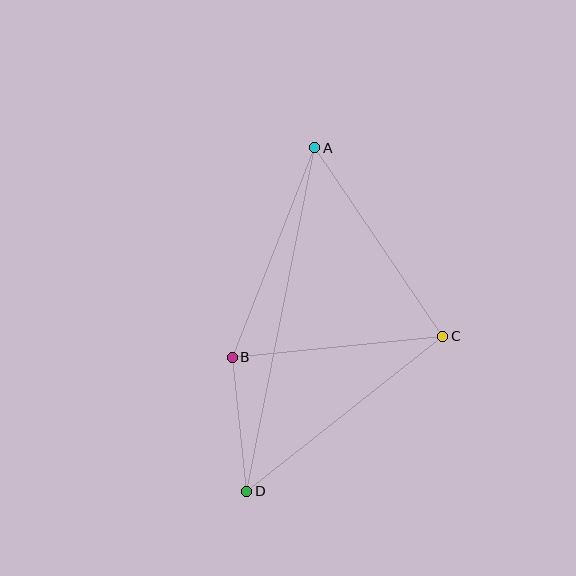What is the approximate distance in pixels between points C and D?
The distance between C and D is approximately 250 pixels.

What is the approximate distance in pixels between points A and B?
The distance between A and B is approximately 225 pixels.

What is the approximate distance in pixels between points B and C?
The distance between B and C is approximately 211 pixels.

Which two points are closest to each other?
Points B and D are closest to each other.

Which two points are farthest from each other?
Points A and D are farthest from each other.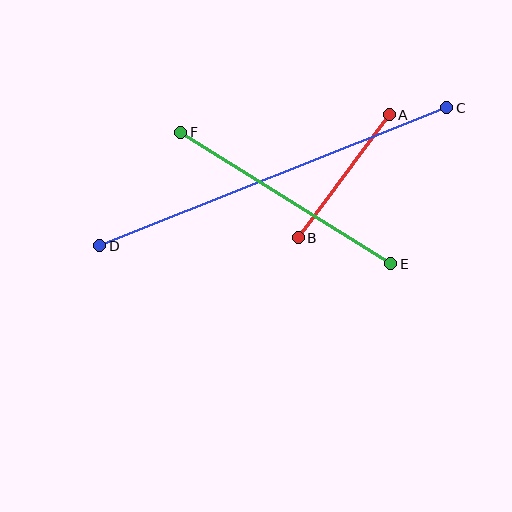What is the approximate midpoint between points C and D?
The midpoint is at approximately (273, 177) pixels.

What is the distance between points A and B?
The distance is approximately 153 pixels.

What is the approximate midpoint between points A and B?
The midpoint is at approximately (344, 176) pixels.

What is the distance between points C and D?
The distance is approximately 373 pixels.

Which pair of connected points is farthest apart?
Points C and D are farthest apart.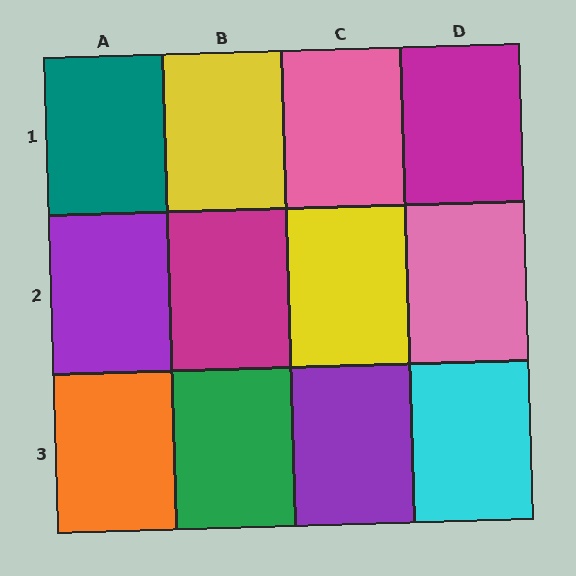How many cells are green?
1 cell is green.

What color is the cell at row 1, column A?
Teal.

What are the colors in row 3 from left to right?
Orange, green, purple, cyan.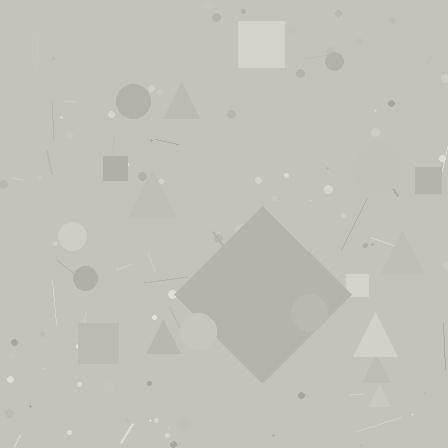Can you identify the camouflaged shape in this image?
The camouflaged shape is a diamond.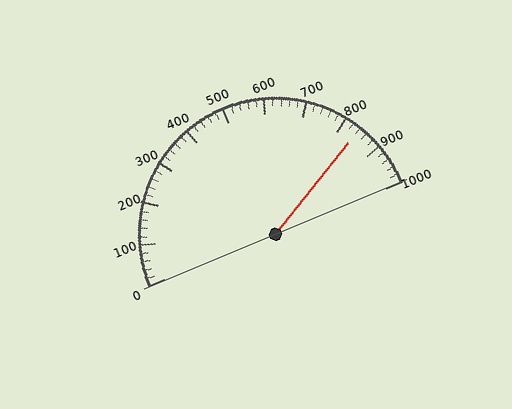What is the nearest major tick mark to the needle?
The nearest major tick mark is 800.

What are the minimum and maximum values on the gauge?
The gauge ranges from 0 to 1000.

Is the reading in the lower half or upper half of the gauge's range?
The reading is in the upper half of the range (0 to 1000).